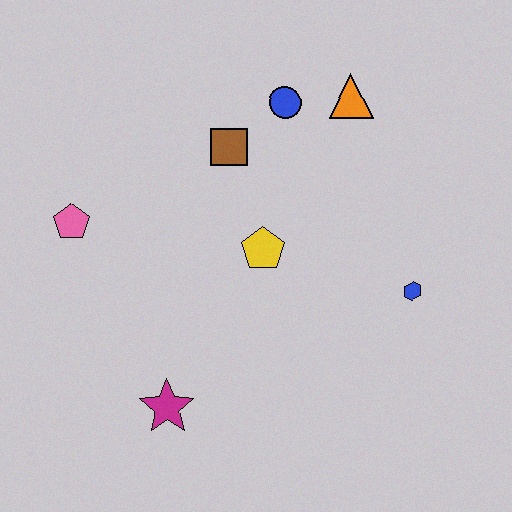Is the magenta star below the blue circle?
Yes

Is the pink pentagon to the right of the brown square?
No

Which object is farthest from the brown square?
The magenta star is farthest from the brown square.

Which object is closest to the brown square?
The blue circle is closest to the brown square.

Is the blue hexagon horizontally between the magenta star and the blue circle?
No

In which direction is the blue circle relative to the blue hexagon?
The blue circle is above the blue hexagon.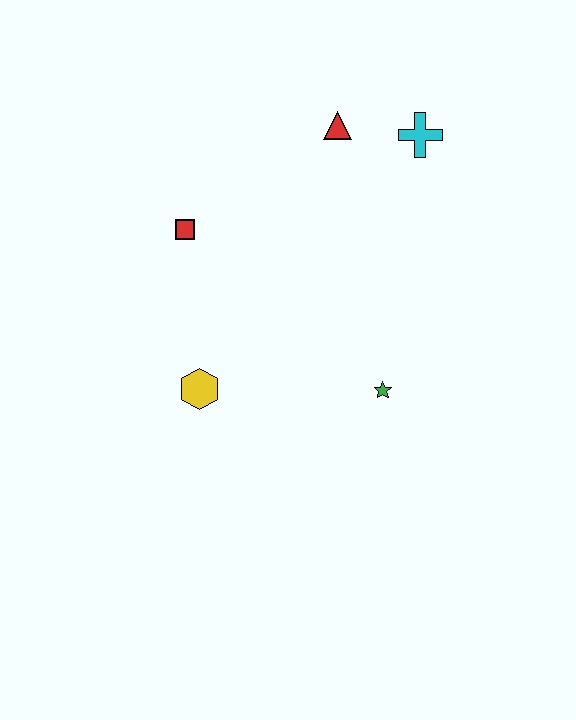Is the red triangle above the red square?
Yes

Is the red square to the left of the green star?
Yes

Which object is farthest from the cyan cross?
The yellow hexagon is farthest from the cyan cross.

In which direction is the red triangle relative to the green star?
The red triangle is above the green star.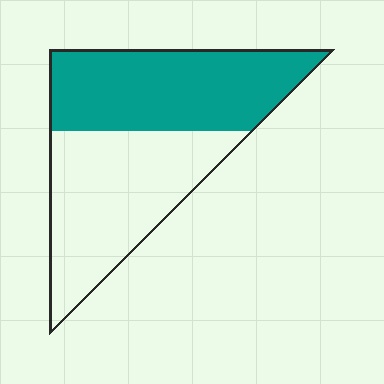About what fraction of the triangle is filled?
About one half (1/2).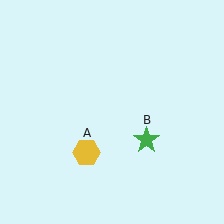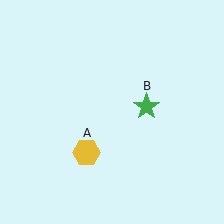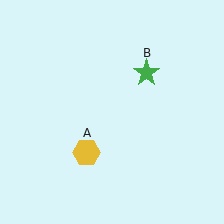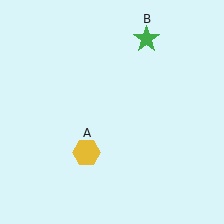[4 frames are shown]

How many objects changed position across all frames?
1 object changed position: green star (object B).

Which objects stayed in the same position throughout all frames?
Yellow hexagon (object A) remained stationary.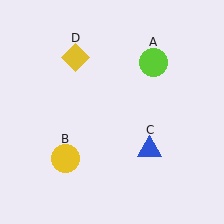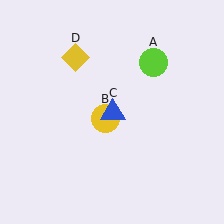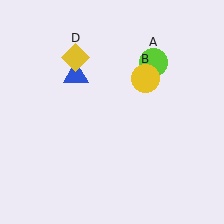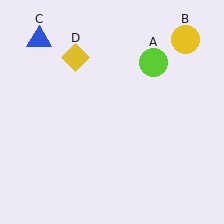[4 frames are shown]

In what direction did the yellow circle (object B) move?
The yellow circle (object B) moved up and to the right.